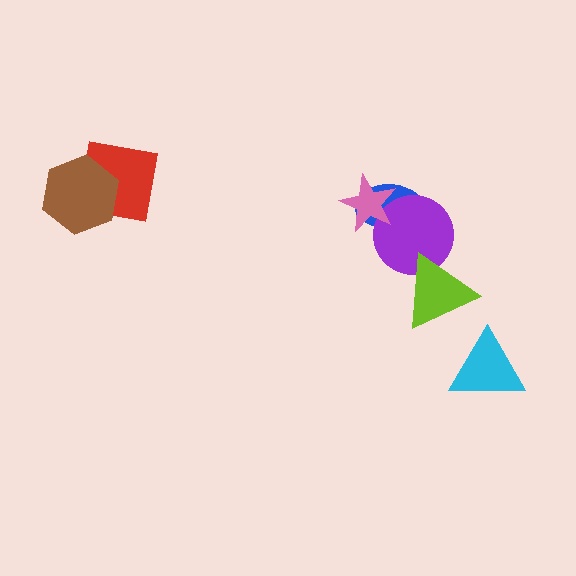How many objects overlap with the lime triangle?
1 object overlaps with the lime triangle.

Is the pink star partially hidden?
No, no other shape covers it.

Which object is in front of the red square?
The brown hexagon is in front of the red square.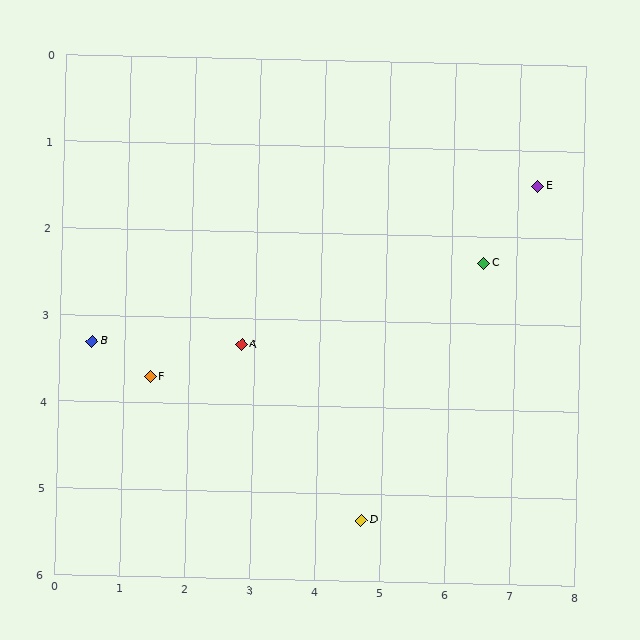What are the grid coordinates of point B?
Point B is at approximately (0.5, 3.3).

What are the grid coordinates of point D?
Point D is at approximately (4.7, 5.3).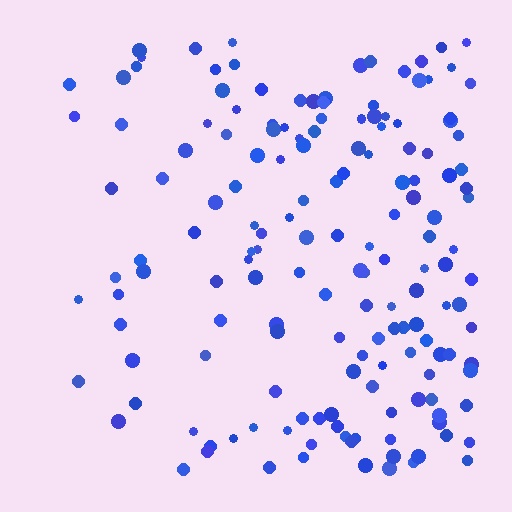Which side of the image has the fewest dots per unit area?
The left.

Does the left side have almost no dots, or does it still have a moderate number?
Still a moderate number, just noticeably fewer than the right.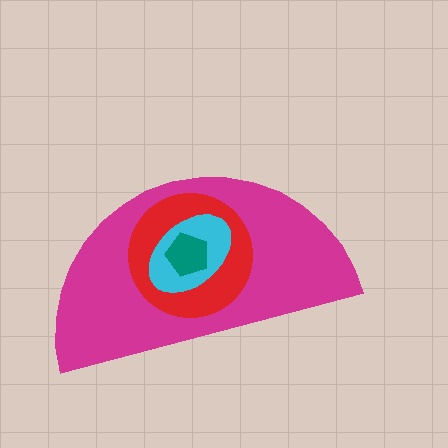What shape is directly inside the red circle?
The cyan ellipse.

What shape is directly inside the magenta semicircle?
The red circle.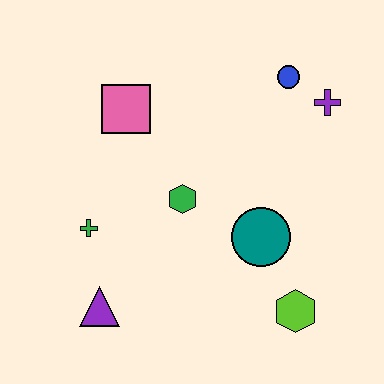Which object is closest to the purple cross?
The blue circle is closest to the purple cross.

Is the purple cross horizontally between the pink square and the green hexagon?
No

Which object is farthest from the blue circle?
The purple triangle is farthest from the blue circle.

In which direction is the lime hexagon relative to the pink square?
The lime hexagon is below the pink square.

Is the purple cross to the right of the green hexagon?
Yes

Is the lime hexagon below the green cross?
Yes